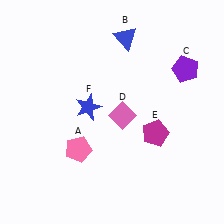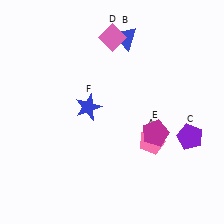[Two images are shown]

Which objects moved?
The objects that moved are: the pink pentagon (A), the purple pentagon (C), the pink diamond (D).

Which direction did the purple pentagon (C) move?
The purple pentagon (C) moved down.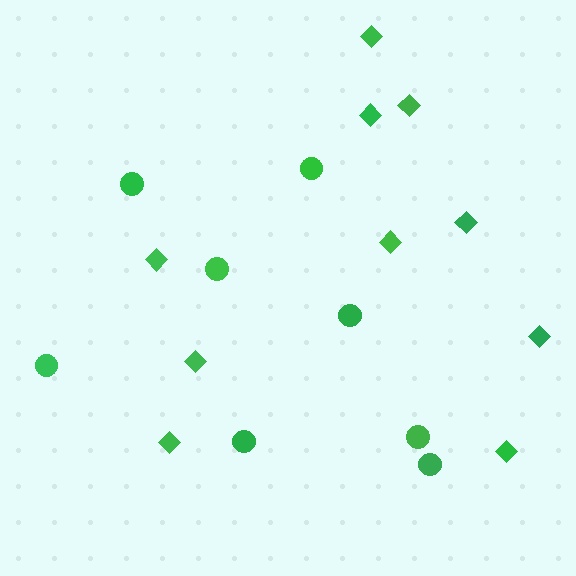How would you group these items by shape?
There are 2 groups: one group of diamonds (10) and one group of circles (8).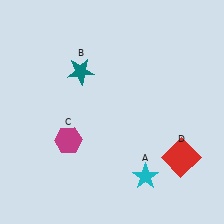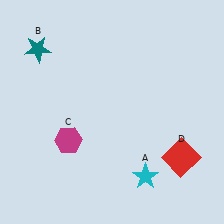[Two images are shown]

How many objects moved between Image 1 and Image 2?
1 object moved between the two images.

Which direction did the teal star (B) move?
The teal star (B) moved left.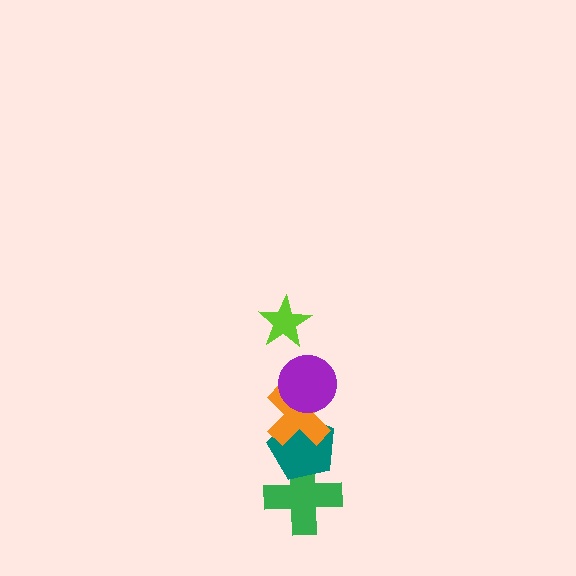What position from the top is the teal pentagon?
The teal pentagon is 4th from the top.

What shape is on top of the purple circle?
The lime star is on top of the purple circle.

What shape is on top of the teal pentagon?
The orange cross is on top of the teal pentagon.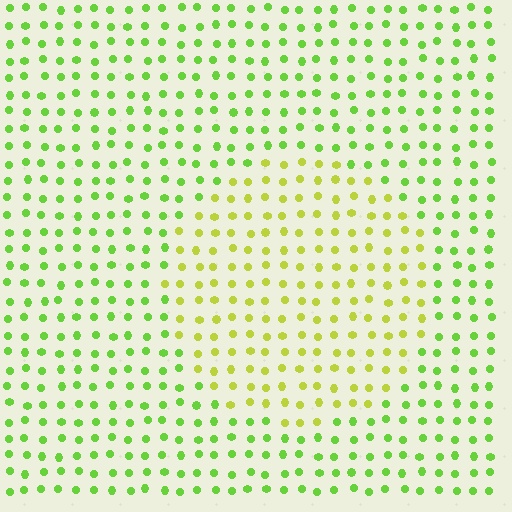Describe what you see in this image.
The image is filled with small lime elements in a uniform arrangement. A circle-shaped region is visible where the elements are tinted to a slightly different hue, forming a subtle color boundary.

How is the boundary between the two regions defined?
The boundary is defined purely by a slight shift in hue (about 33 degrees). Spacing, size, and orientation are identical on both sides.